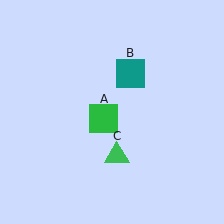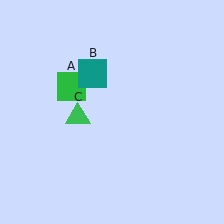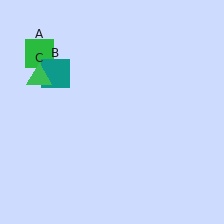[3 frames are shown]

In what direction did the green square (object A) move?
The green square (object A) moved up and to the left.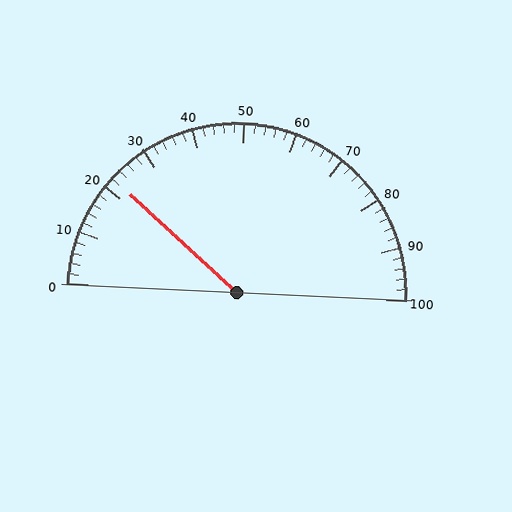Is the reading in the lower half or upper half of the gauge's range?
The reading is in the lower half of the range (0 to 100).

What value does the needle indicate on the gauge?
The needle indicates approximately 22.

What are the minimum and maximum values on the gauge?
The gauge ranges from 0 to 100.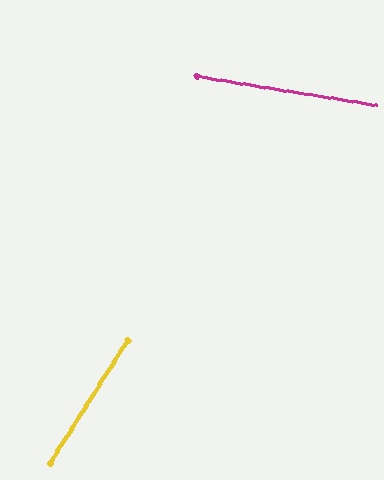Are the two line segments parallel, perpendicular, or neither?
Neither parallel nor perpendicular — they differ by about 67°.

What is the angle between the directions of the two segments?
Approximately 67 degrees.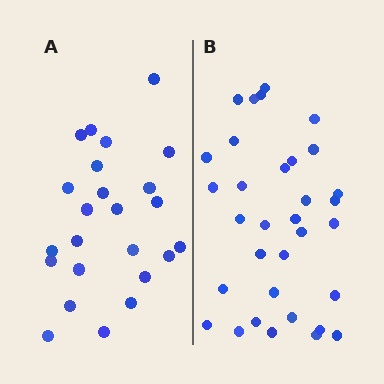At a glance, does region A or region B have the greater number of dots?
Region B (the right region) has more dots.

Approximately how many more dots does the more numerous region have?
Region B has roughly 8 or so more dots than region A.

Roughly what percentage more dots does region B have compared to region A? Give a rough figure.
About 40% more.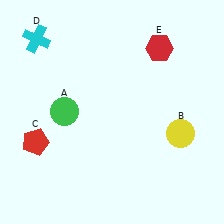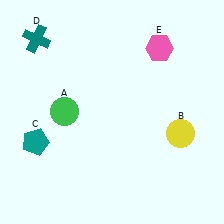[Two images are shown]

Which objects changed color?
C changed from red to teal. D changed from cyan to teal. E changed from red to pink.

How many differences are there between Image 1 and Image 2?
There are 3 differences between the two images.